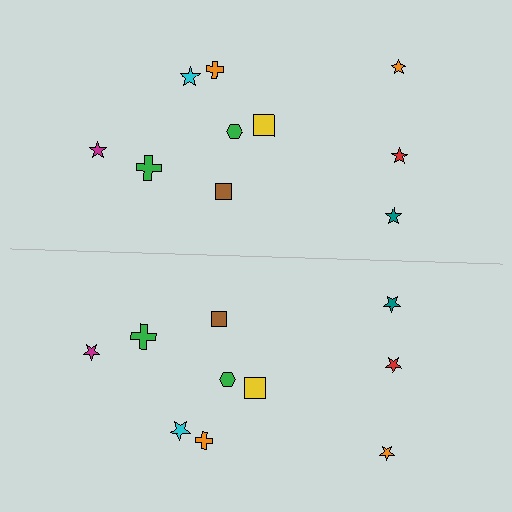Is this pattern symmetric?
Yes, this pattern has bilateral (reflection) symmetry.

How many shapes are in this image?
There are 20 shapes in this image.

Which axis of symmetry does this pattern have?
The pattern has a horizontal axis of symmetry running through the center of the image.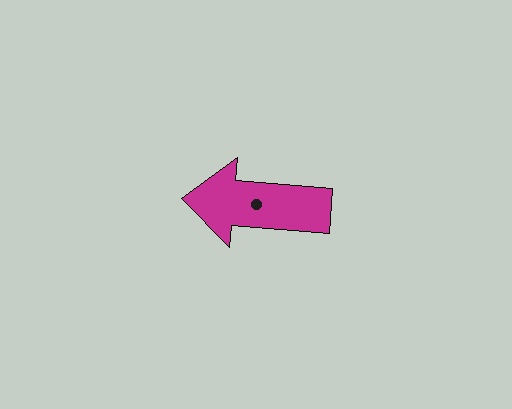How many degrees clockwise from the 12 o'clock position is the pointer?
Approximately 275 degrees.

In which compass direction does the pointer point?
West.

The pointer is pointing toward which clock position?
Roughly 9 o'clock.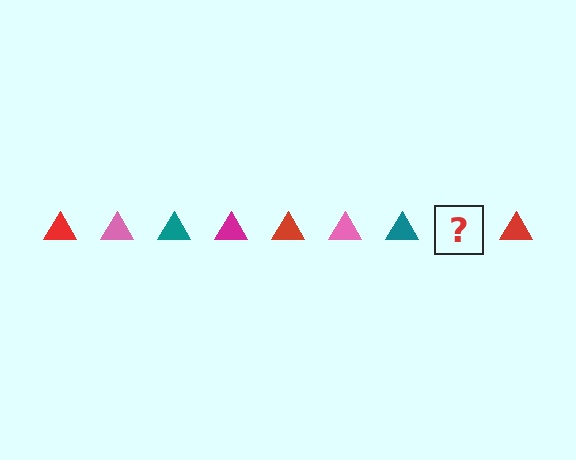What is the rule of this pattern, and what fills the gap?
The rule is that the pattern cycles through red, pink, teal, magenta triangles. The gap should be filled with a magenta triangle.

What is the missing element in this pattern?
The missing element is a magenta triangle.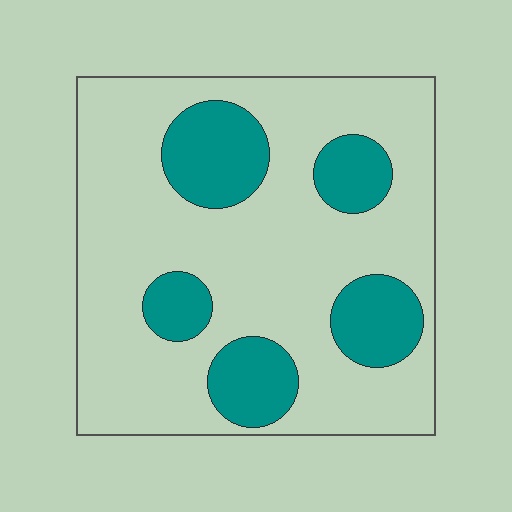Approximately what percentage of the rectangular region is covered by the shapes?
Approximately 25%.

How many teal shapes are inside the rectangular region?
5.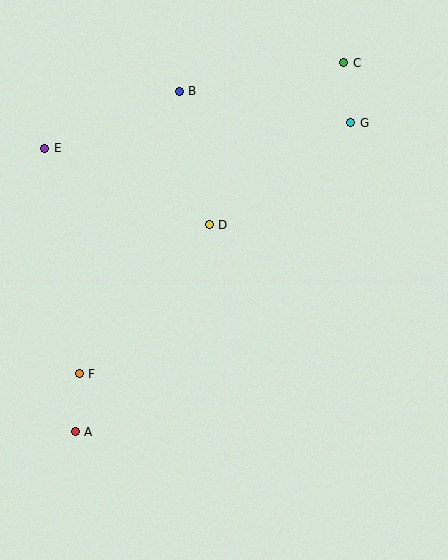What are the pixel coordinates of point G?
Point G is at (351, 123).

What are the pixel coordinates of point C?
Point C is at (343, 62).